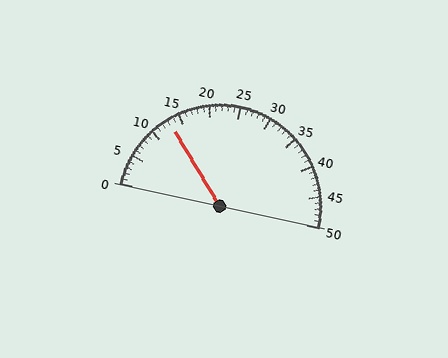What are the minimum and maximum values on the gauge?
The gauge ranges from 0 to 50.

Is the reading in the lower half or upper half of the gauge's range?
The reading is in the lower half of the range (0 to 50).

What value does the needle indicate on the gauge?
The needle indicates approximately 13.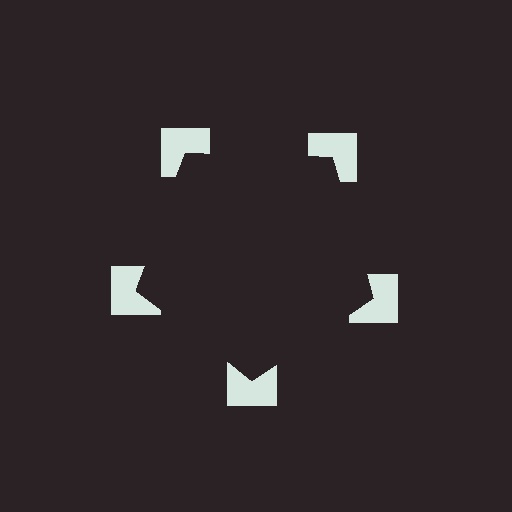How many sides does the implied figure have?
5 sides.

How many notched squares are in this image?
There are 5 — one at each vertex of the illusory pentagon.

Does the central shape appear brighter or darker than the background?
It typically appears slightly darker than the background, even though no actual brightness change is drawn.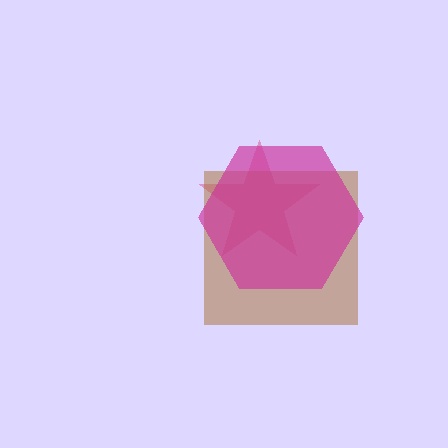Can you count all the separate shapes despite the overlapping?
Yes, there are 3 separate shapes.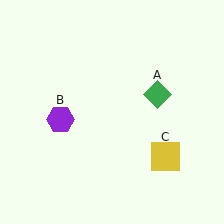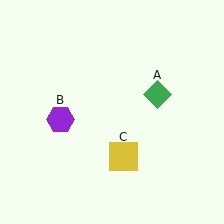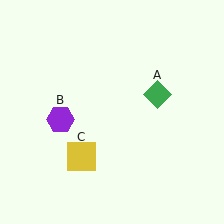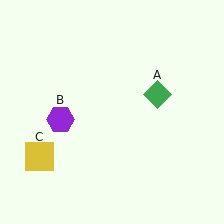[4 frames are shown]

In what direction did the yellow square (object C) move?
The yellow square (object C) moved left.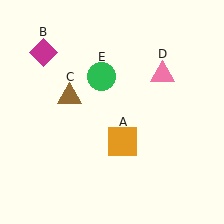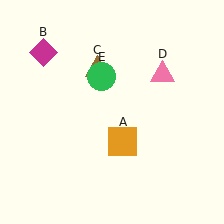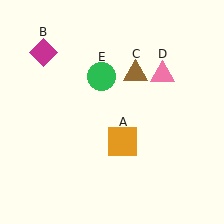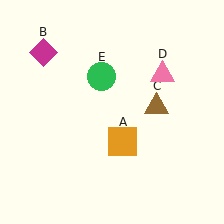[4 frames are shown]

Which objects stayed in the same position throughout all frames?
Orange square (object A) and magenta diamond (object B) and pink triangle (object D) and green circle (object E) remained stationary.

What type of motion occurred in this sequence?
The brown triangle (object C) rotated clockwise around the center of the scene.